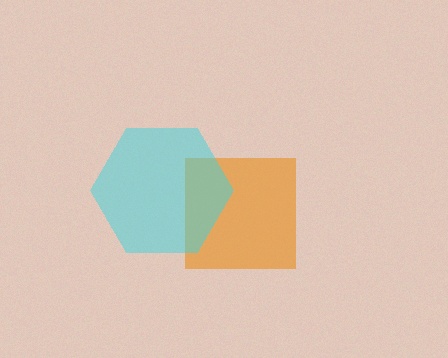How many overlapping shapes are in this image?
There are 2 overlapping shapes in the image.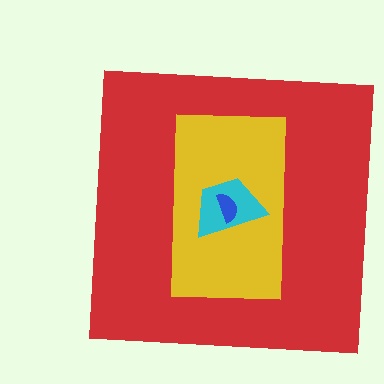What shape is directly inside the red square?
The yellow rectangle.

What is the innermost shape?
The blue semicircle.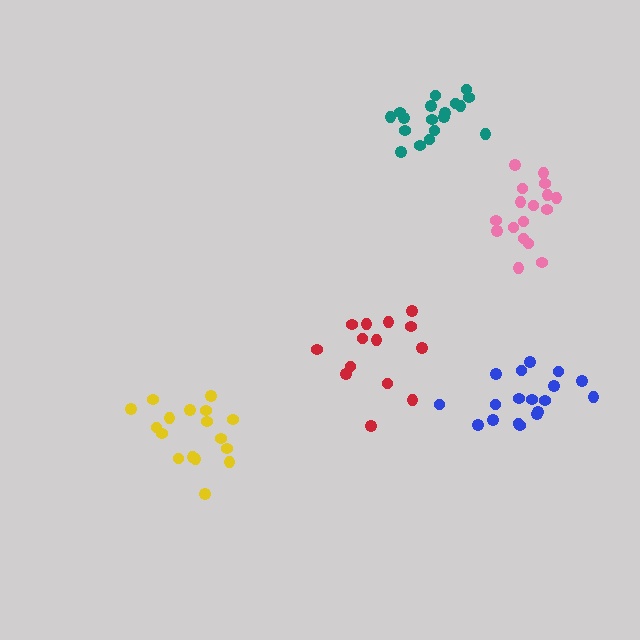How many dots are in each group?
Group 1: 17 dots, Group 2: 14 dots, Group 3: 18 dots, Group 4: 17 dots, Group 5: 18 dots (84 total).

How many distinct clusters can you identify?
There are 5 distinct clusters.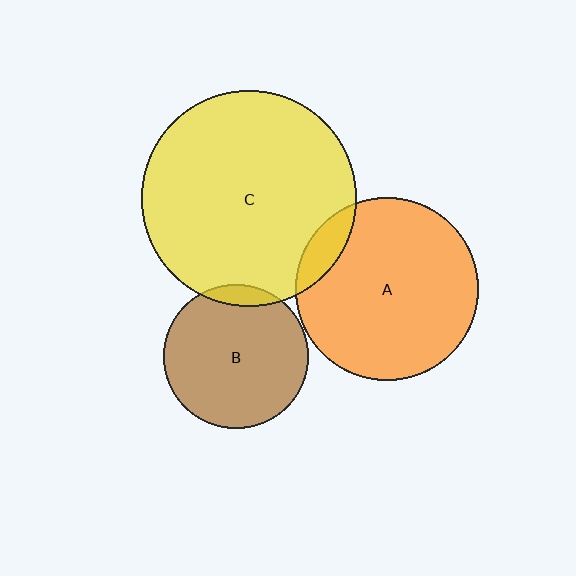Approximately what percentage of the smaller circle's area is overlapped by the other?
Approximately 5%.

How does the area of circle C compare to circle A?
Approximately 1.4 times.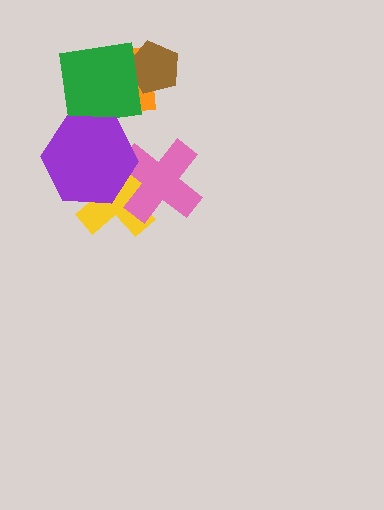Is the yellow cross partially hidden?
Yes, it is partially covered by another shape.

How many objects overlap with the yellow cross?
2 objects overlap with the yellow cross.